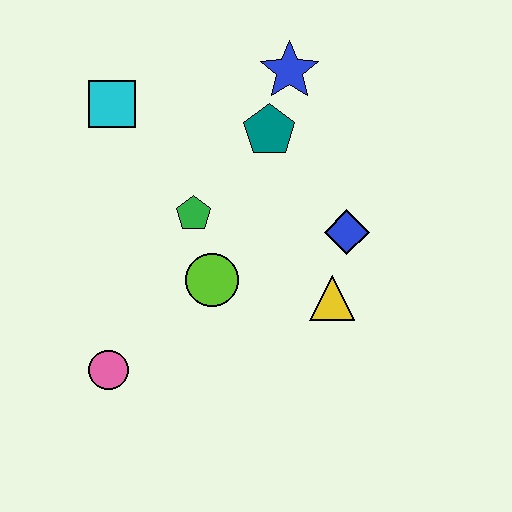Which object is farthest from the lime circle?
The blue star is farthest from the lime circle.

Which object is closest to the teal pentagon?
The blue star is closest to the teal pentagon.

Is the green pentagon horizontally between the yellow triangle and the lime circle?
No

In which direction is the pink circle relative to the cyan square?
The pink circle is below the cyan square.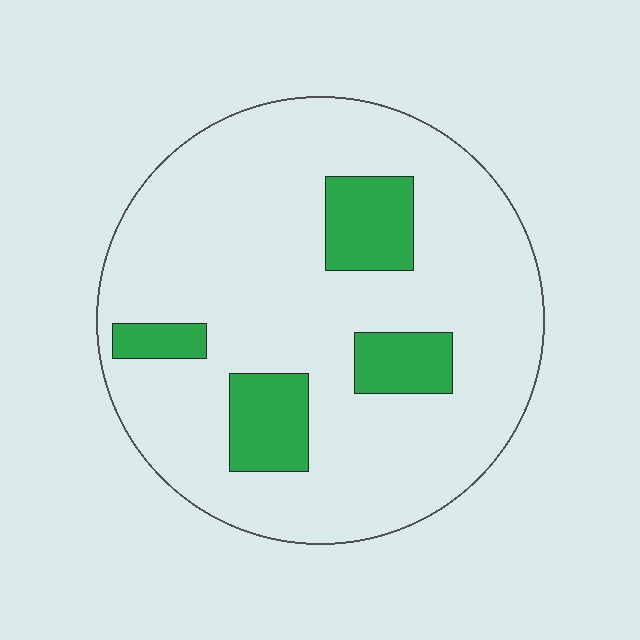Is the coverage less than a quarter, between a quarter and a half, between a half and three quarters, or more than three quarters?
Less than a quarter.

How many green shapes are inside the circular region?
4.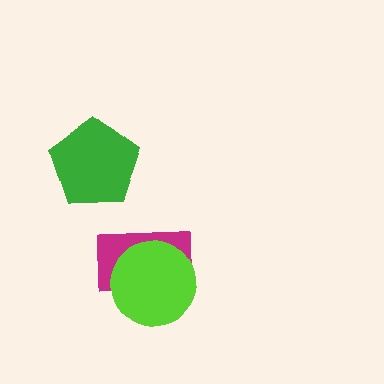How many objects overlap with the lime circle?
1 object overlaps with the lime circle.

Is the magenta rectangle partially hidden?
Yes, it is partially covered by another shape.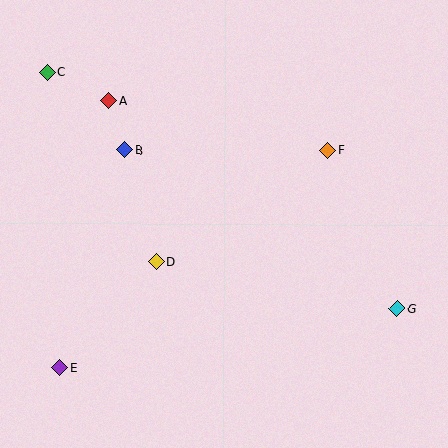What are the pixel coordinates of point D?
Point D is at (156, 261).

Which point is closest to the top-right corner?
Point F is closest to the top-right corner.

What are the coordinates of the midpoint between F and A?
The midpoint between F and A is at (218, 125).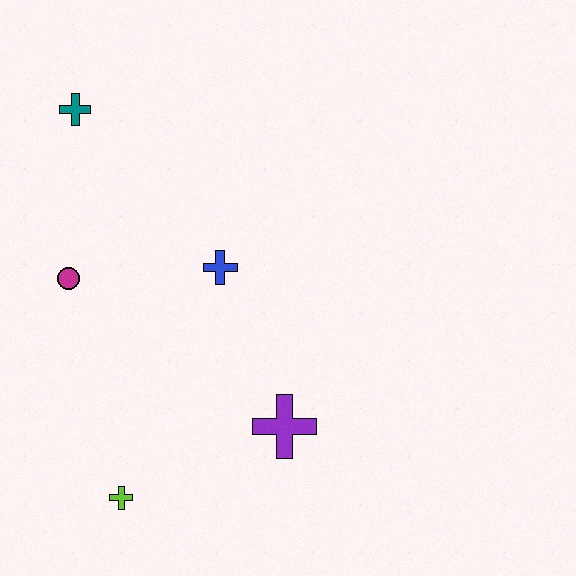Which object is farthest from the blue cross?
The lime cross is farthest from the blue cross.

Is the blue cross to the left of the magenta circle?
No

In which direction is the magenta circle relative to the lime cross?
The magenta circle is above the lime cross.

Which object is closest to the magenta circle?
The blue cross is closest to the magenta circle.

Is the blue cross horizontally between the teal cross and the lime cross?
No